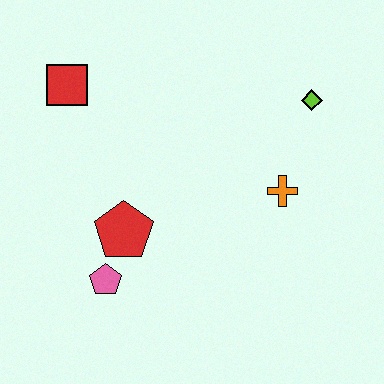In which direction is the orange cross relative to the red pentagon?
The orange cross is to the right of the red pentagon.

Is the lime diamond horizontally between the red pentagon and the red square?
No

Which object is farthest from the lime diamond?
The pink pentagon is farthest from the lime diamond.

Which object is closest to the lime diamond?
The orange cross is closest to the lime diamond.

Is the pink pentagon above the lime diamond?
No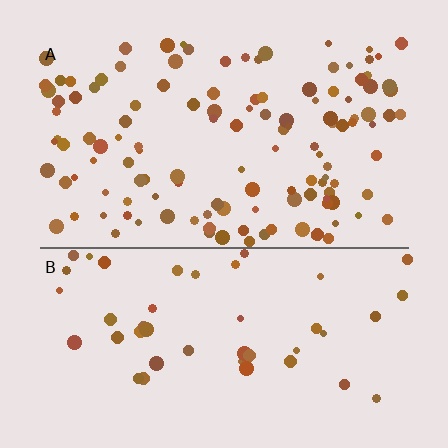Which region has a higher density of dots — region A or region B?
A (the top).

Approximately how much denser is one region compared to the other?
Approximately 2.7× — region A over region B.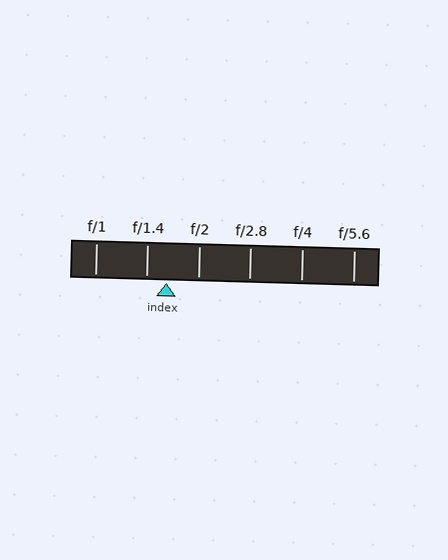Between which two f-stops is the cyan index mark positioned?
The index mark is between f/1.4 and f/2.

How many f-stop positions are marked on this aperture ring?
There are 6 f-stop positions marked.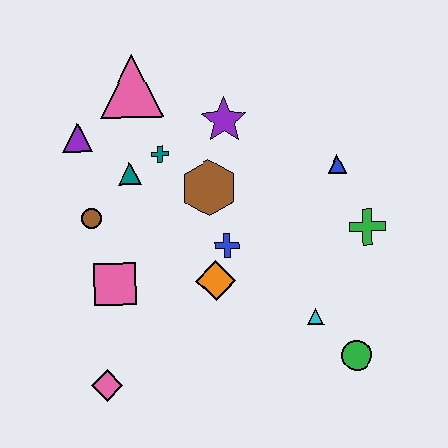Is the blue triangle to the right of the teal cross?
Yes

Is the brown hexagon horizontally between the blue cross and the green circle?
No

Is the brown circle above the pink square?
Yes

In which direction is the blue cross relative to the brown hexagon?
The blue cross is below the brown hexagon.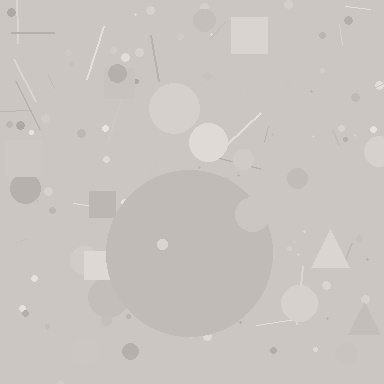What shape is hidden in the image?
A circle is hidden in the image.